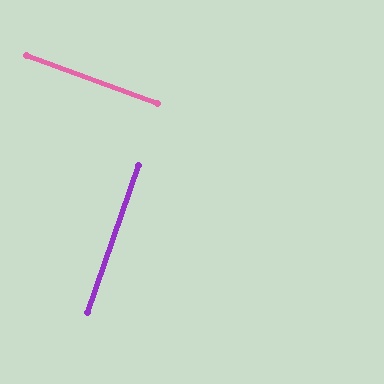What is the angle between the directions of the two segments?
Approximately 89 degrees.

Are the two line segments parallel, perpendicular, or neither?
Perpendicular — they meet at approximately 89°.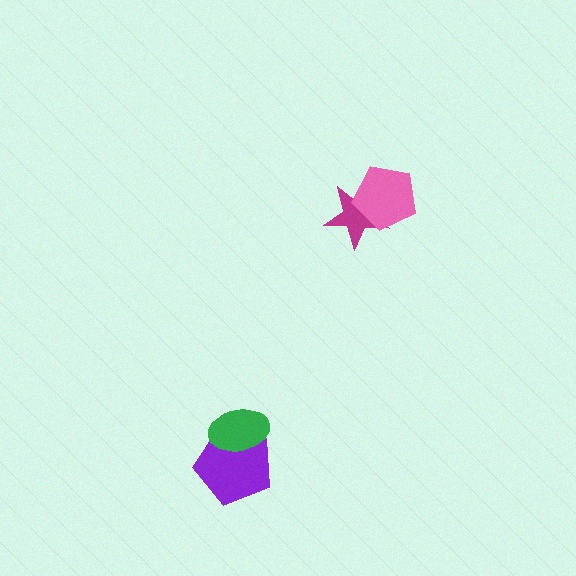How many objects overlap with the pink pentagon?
1 object overlaps with the pink pentagon.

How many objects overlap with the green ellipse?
1 object overlaps with the green ellipse.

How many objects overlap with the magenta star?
1 object overlaps with the magenta star.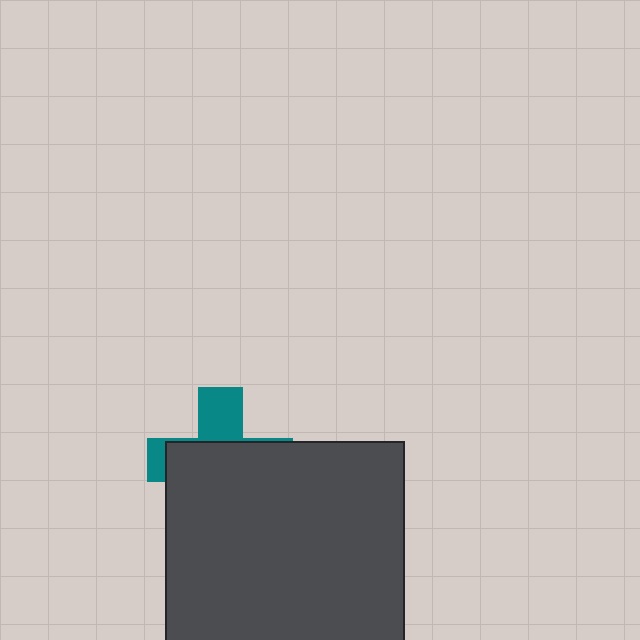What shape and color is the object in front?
The object in front is a dark gray square.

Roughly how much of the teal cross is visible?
A small part of it is visible (roughly 32%).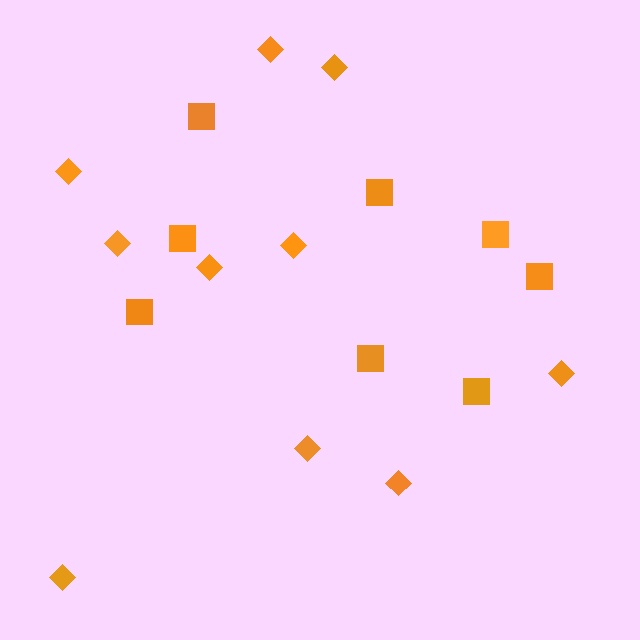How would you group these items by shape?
There are 2 groups: one group of diamonds (10) and one group of squares (8).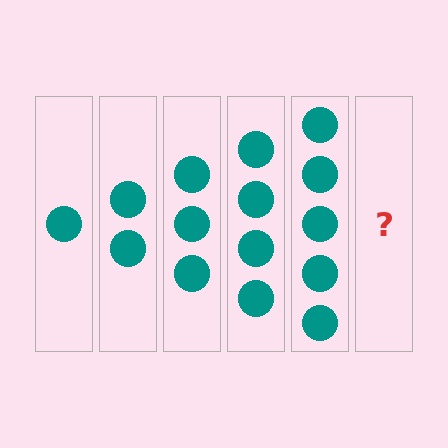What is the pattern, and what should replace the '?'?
The pattern is that each step adds one more circle. The '?' should be 6 circles.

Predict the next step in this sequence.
The next step is 6 circles.